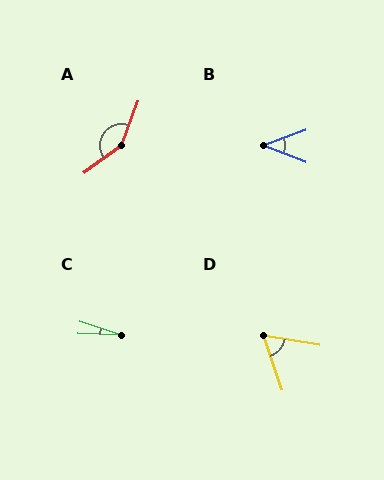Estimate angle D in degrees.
Approximately 61 degrees.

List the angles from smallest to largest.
C (17°), B (41°), D (61°), A (147°).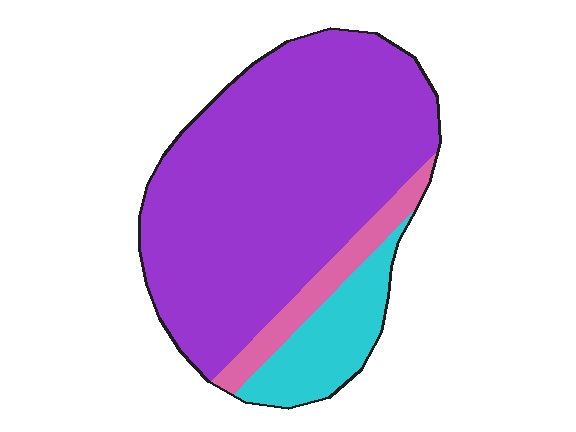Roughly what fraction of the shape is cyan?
Cyan covers roughly 15% of the shape.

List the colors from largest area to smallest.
From largest to smallest: purple, cyan, pink.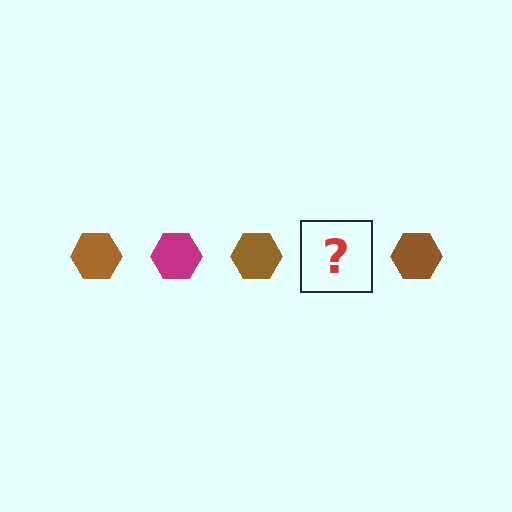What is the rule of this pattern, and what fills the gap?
The rule is that the pattern cycles through brown, magenta hexagons. The gap should be filled with a magenta hexagon.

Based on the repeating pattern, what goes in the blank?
The blank should be a magenta hexagon.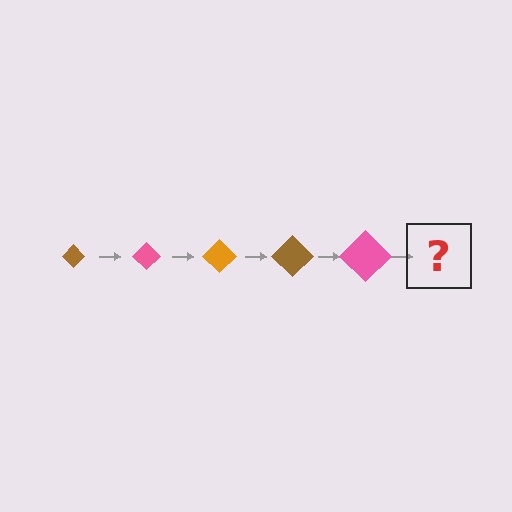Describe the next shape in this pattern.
It should be an orange diamond, larger than the previous one.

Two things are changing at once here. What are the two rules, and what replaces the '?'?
The two rules are that the diamond grows larger each step and the color cycles through brown, pink, and orange. The '?' should be an orange diamond, larger than the previous one.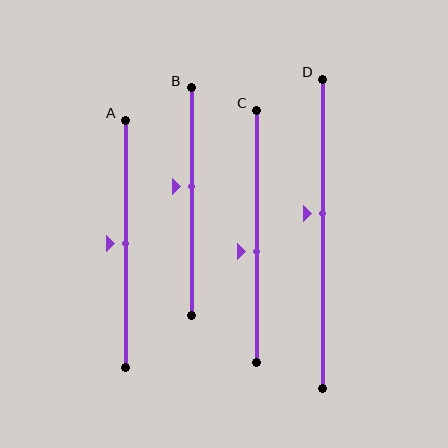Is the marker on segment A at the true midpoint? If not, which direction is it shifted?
Yes, the marker on segment A is at the true midpoint.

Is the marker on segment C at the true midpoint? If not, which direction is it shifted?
No, the marker on segment C is shifted downward by about 6% of the segment length.